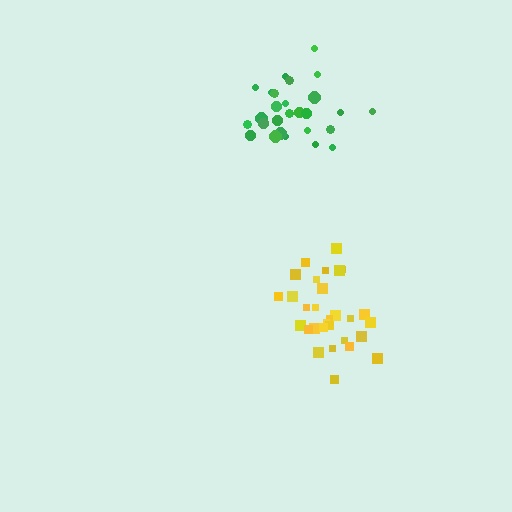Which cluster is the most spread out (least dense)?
Green.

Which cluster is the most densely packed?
Yellow.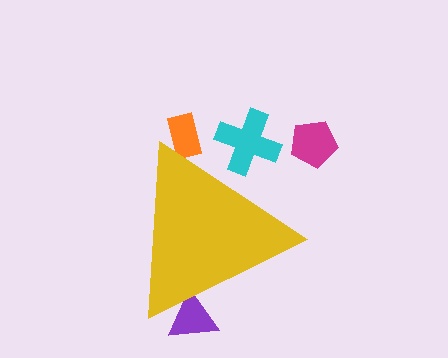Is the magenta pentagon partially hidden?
No, the magenta pentagon is fully visible.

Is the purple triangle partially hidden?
Yes, the purple triangle is partially hidden behind the yellow triangle.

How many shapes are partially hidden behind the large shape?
3 shapes are partially hidden.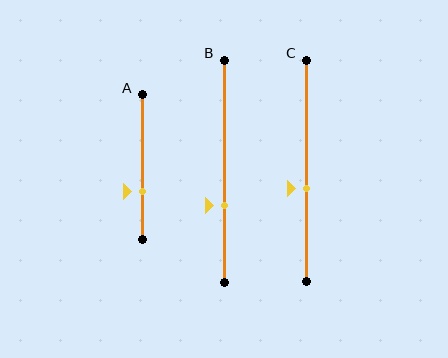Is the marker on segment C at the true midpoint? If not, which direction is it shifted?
No, the marker on segment C is shifted downward by about 8% of the segment length.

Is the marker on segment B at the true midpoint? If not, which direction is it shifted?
No, the marker on segment B is shifted downward by about 16% of the segment length.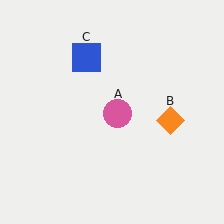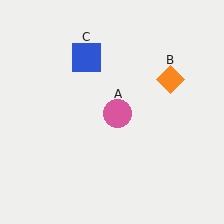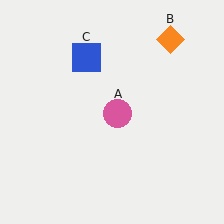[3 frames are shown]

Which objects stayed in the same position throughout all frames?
Pink circle (object A) and blue square (object C) remained stationary.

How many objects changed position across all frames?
1 object changed position: orange diamond (object B).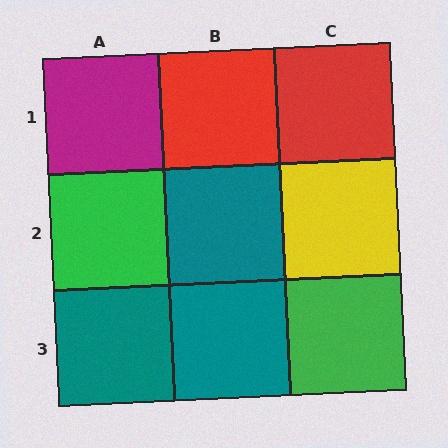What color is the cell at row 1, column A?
Magenta.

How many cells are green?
2 cells are green.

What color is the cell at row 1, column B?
Red.